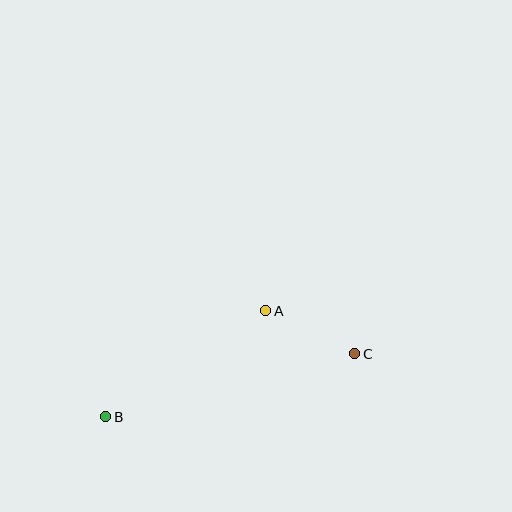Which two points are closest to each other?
Points A and C are closest to each other.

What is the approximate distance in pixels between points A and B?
The distance between A and B is approximately 192 pixels.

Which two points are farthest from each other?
Points B and C are farthest from each other.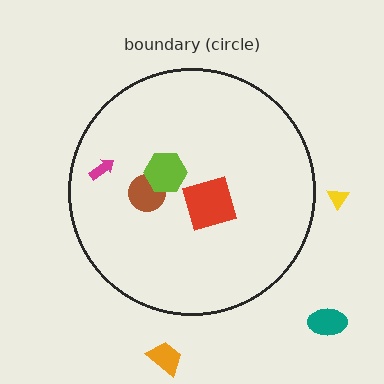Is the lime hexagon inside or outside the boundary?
Inside.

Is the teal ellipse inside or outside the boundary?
Outside.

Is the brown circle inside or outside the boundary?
Inside.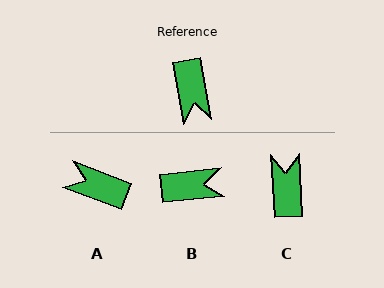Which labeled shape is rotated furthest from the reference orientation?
C, about 173 degrees away.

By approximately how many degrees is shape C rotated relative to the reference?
Approximately 173 degrees counter-clockwise.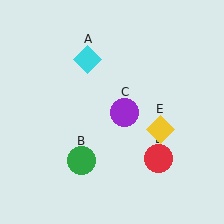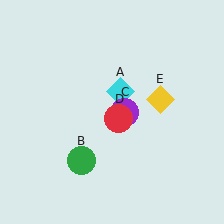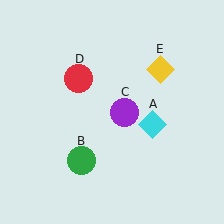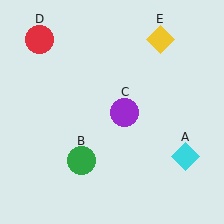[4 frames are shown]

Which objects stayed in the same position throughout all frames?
Green circle (object B) and purple circle (object C) remained stationary.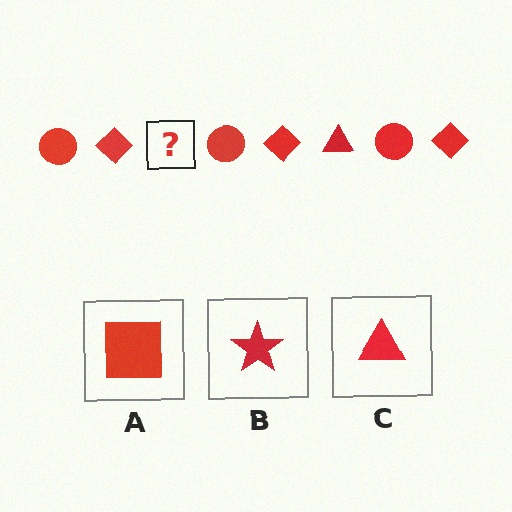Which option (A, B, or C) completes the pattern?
C.